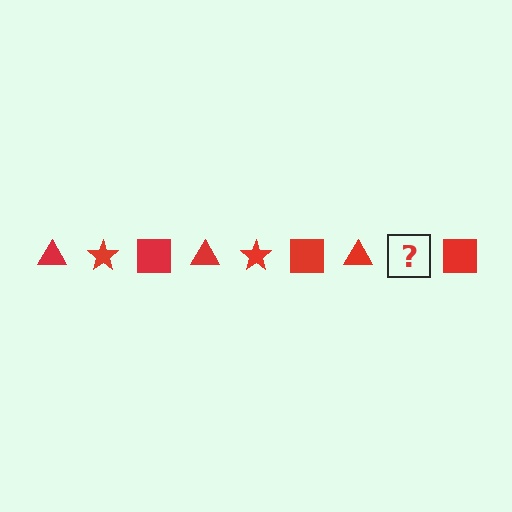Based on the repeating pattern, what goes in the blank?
The blank should be a red star.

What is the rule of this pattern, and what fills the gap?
The rule is that the pattern cycles through triangle, star, square shapes in red. The gap should be filled with a red star.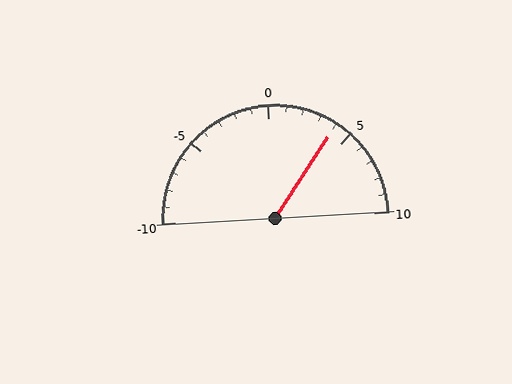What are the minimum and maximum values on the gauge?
The gauge ranges from -10 to 10.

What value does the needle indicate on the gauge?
The needle indicates approximately 4.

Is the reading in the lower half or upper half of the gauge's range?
The reading is in the upper half of the range (-10 to 10).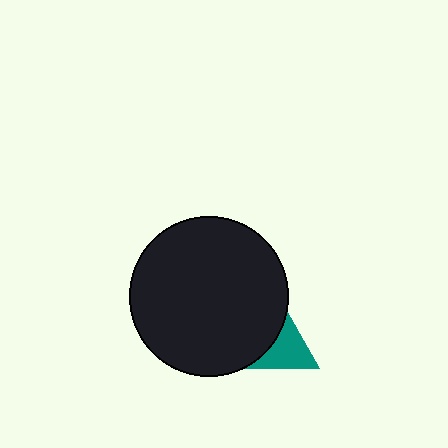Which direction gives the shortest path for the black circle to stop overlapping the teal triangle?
Moving left gives the shortest separation.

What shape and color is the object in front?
The object in front is a black circle.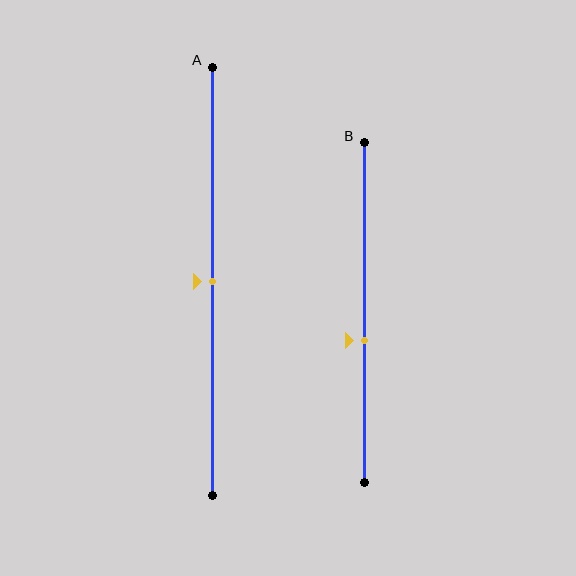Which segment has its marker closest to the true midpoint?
Segment A has its marker closest to the true midpoint.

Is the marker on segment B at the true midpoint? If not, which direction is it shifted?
No, the marker on segment B is shifted downward by about 8% of the segment length.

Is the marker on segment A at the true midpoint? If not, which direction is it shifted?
Yes, the marker on segment A is at the true midpoint.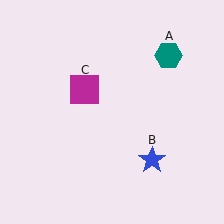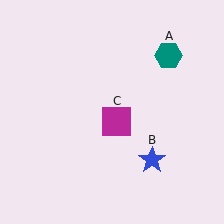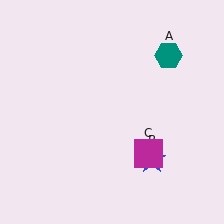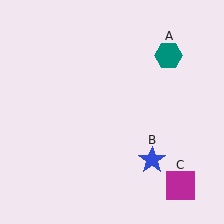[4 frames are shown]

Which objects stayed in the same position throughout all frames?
Teal hexagon (object A) and blue star (object B) remained stationary.